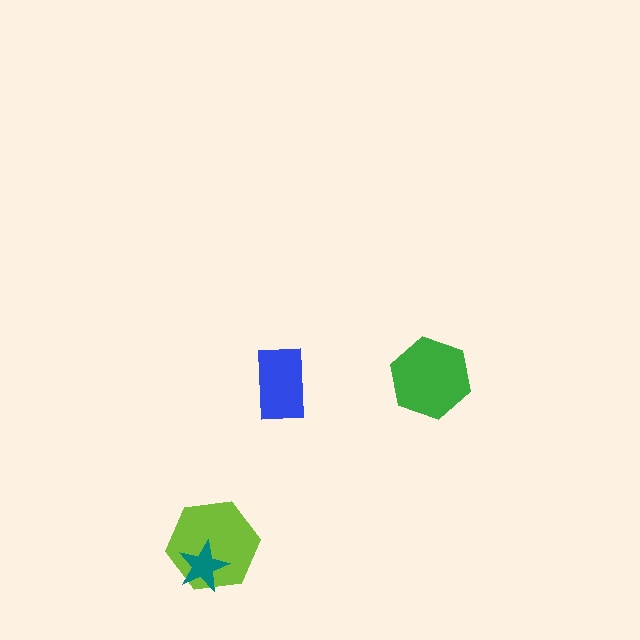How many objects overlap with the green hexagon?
0 objects overlap with the green hexagon.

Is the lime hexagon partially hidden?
Yes, it is partially covered by another shape.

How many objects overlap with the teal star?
1 object overlaps with the teal star.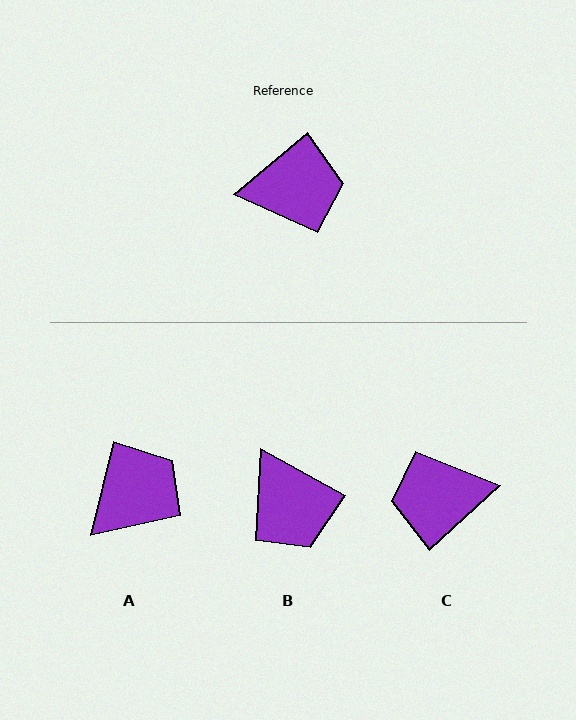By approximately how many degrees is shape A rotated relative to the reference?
Approximately 37 degrees counter-clockwise.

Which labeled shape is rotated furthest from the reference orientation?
C, about 177 degrees away.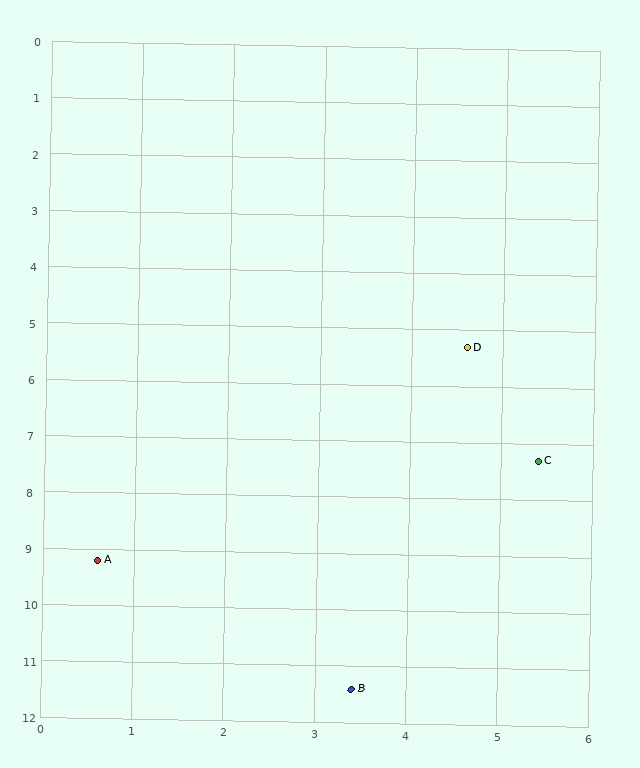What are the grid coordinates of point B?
Point B is at approximately (3.4, 11.4).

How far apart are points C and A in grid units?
Points C and A are about 5.2 grid units apart.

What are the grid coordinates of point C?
Point C is at approximately (5.4, 7.3).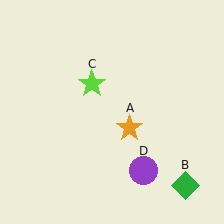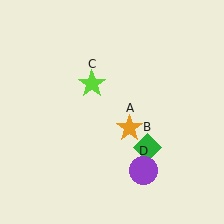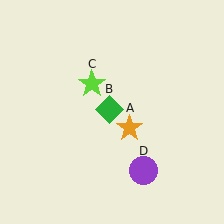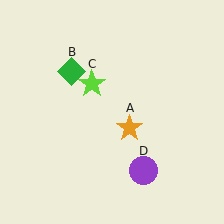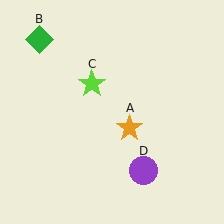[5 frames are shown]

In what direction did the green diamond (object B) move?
The green diamond (object B) moved up and to the left.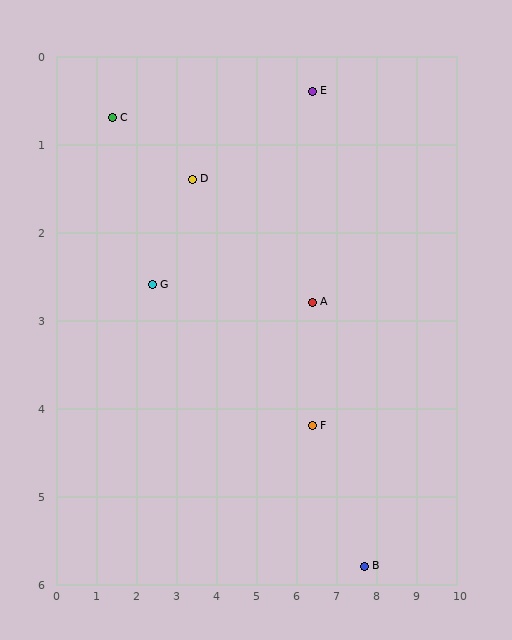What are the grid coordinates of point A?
Point A is at approximately (6.4, 2.8).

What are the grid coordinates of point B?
Point B is at approximately (7.7, 5.8).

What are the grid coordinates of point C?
Point C is at approximately (1.4, 0.7).